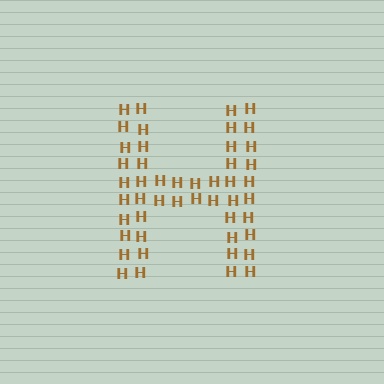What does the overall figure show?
The overall figure shows the letter H.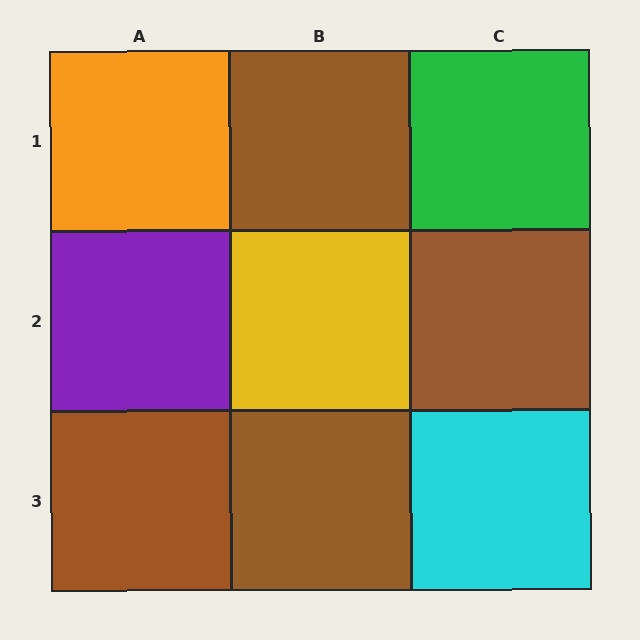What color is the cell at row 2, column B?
Yellow.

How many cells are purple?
1 cell is purple.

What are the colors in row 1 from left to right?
Orange, brown, green.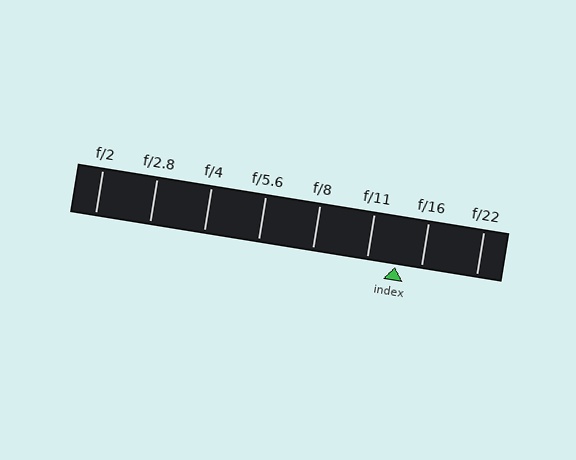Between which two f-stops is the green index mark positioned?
The index mark is between f/11 and f/16.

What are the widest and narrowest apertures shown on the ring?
The widest aperture shown is f/2 and the narrowest is f/22.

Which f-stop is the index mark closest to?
The index mark is closest to f/16.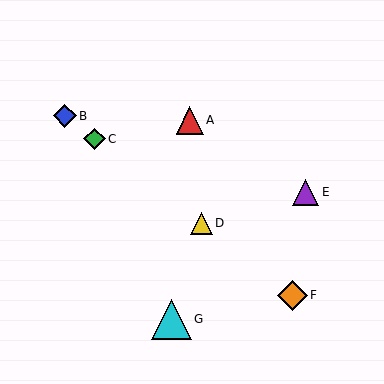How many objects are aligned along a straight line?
4 objects (B, C, D, F) are aligned along a straight line.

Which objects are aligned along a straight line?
Objects B, C, D, F are aligned along a straight line.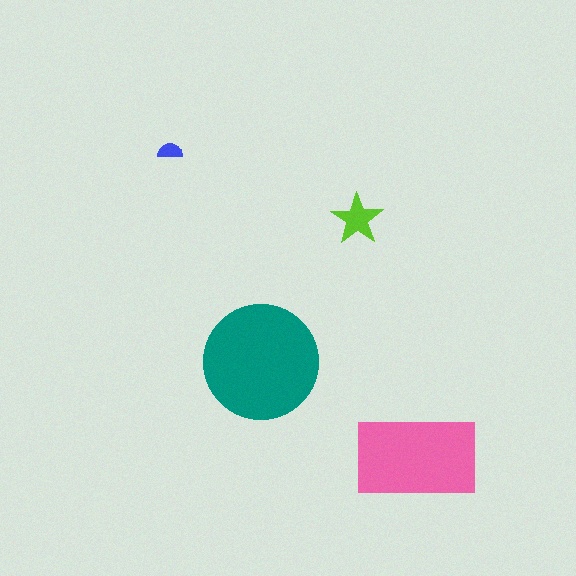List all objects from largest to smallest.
The teal circle, the pink rectangle, the lime star, the blue semicircle.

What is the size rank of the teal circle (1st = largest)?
1st.